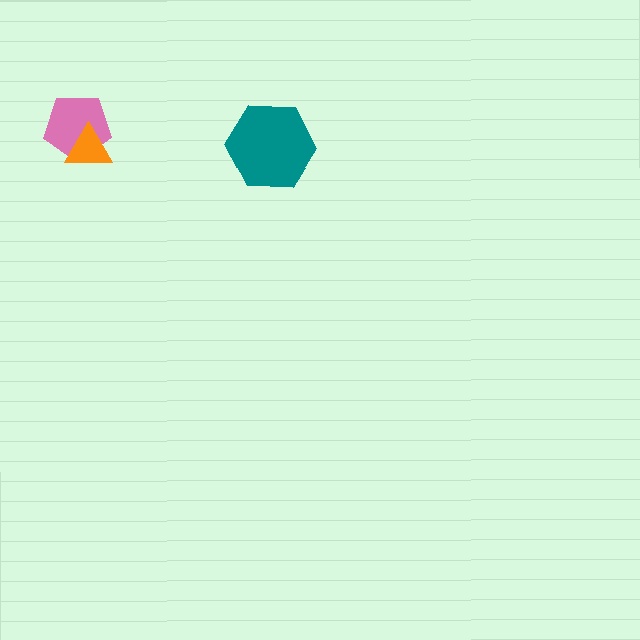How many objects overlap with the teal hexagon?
0 objects overlap with the teal hexagon.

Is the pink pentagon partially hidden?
Yes, it is partially covered by another shape.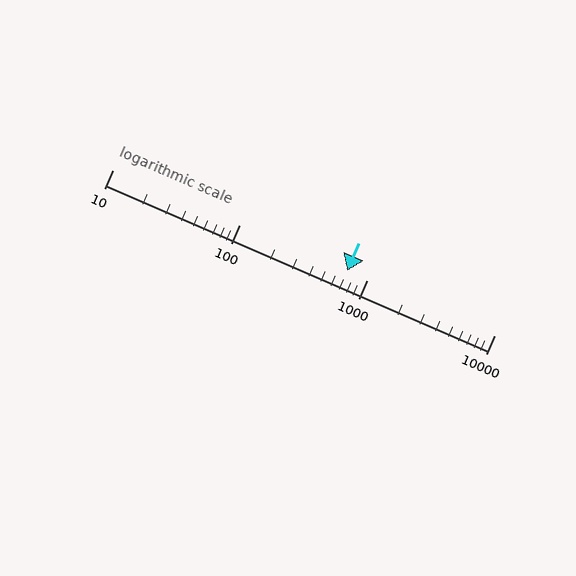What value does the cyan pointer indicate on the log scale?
The pointer indicates approximately 700.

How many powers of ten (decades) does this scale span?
The scale spans 3 decades, from 10 to 10000.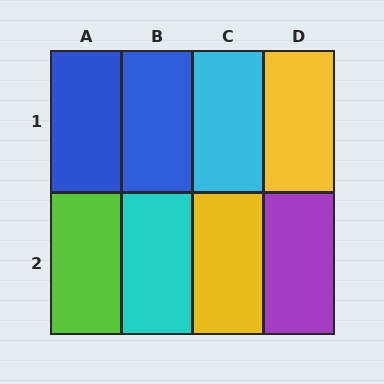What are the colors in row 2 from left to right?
Lime, cyan, yellow, purple.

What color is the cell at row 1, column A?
Blue.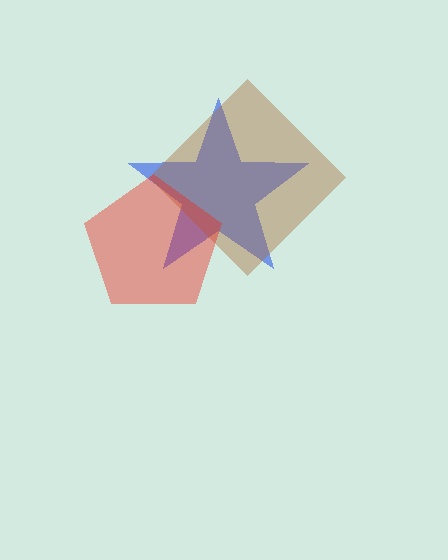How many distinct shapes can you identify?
There are 3 distinct shapes: a blue star, a brown diamond, a red pentagon.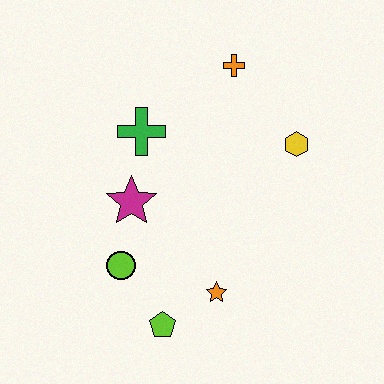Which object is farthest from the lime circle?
The orange cross is farthest from the lime circle.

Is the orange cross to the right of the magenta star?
Yes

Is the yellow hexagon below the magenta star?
No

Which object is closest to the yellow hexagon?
The orange cross is closest to the yellow hexagon.